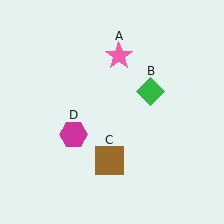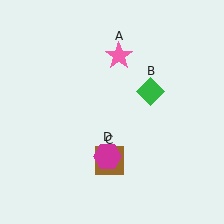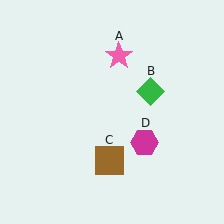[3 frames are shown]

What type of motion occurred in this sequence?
The magenta hexagon (object D) rotated counterclockwise around the center of the scene.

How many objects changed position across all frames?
1 object changed position: magenta hexagon (object D).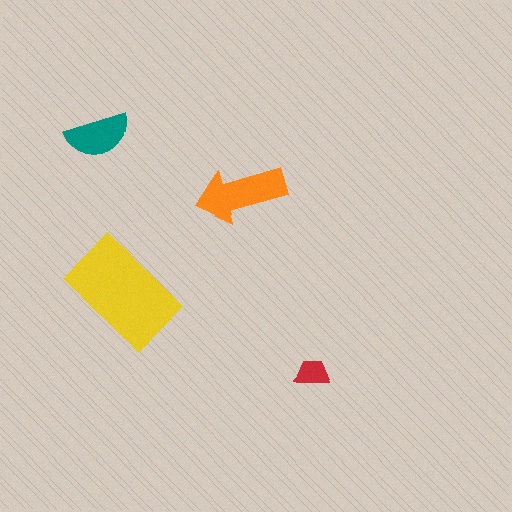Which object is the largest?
The yellow rectangle.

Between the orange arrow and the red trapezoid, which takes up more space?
The orange arrow.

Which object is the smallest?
The red trapezoid.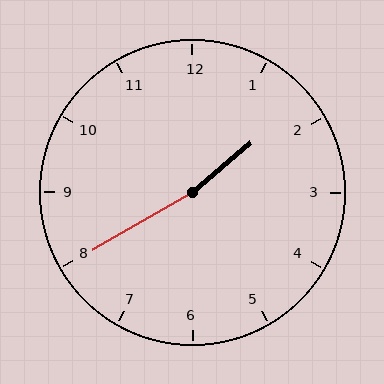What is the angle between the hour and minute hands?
Approximately 170 degrees.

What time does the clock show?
1:40.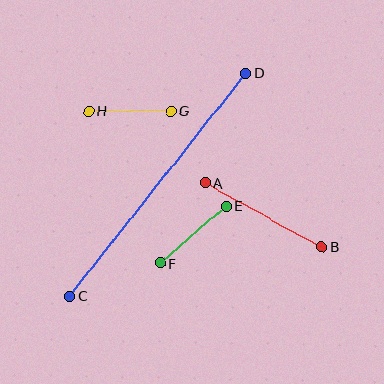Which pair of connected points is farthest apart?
Points C and D are farthest apart.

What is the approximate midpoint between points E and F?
The midpoint is at approximately (193, 235) pixels.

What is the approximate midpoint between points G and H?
The midpoint is at approximately (130, 111) pixels.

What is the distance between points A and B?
The distance is approximately 132 pixels.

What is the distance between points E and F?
The distance is approximately 87 pixels.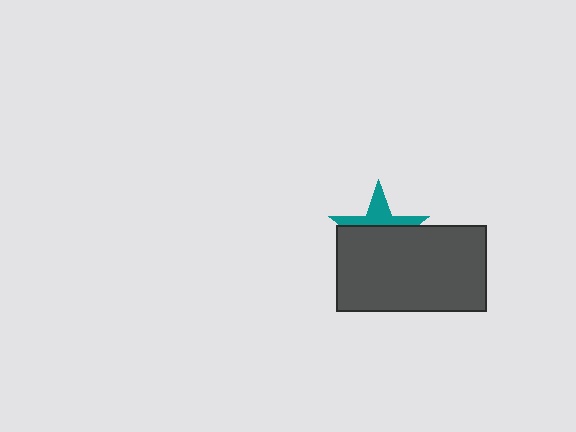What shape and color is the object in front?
The object in front is a dark gray rectangle.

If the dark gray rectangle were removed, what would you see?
You would see the complete teal star.